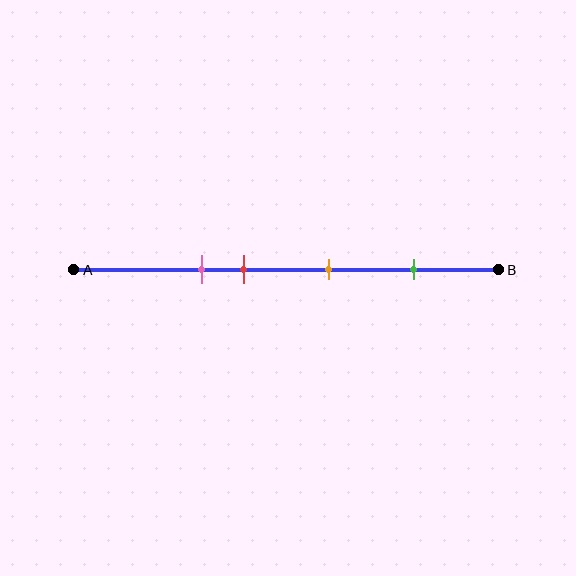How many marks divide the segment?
There are 4 marks dividing the segment.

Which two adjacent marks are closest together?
The pink and red marks are the closest adjacent pair.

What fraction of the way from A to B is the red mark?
The red mark is approximately 40% (0.4) of the way from A to B.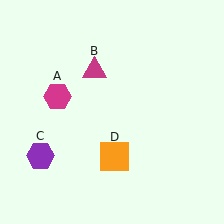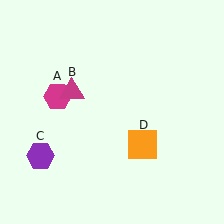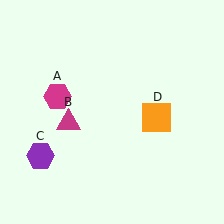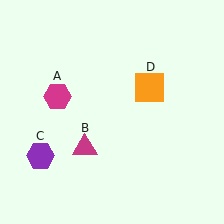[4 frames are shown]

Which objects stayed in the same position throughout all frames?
Magenta hexagon (object A) and purple hexagon (object C) remained stationary.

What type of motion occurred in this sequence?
The magenta triangle (object B), orange square (object D) rotated counterclockwise around the center of the scene.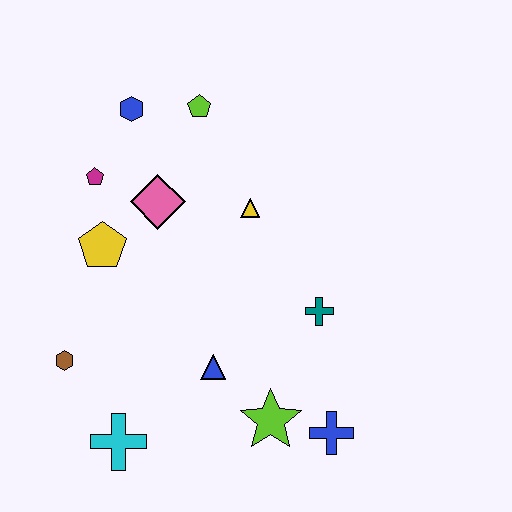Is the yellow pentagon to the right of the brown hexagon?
Yes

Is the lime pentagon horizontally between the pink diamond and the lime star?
Yes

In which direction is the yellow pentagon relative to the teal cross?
The yellow pentagon is to the left of the teal cross.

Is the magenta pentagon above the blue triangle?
Yes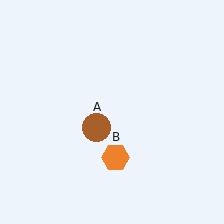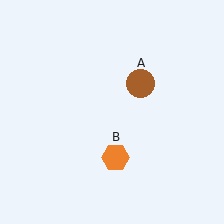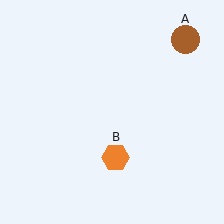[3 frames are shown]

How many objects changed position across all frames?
1 object changed position: brown circle (object A).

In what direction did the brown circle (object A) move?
The brown circle (object A) moved up and to the right.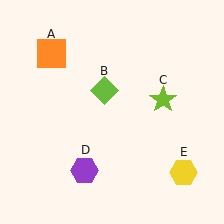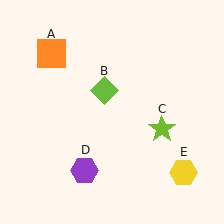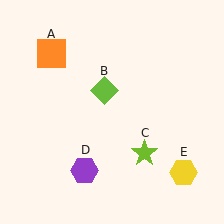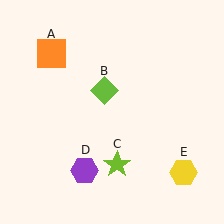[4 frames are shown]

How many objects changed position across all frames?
1 object changed position: lime star (object C).